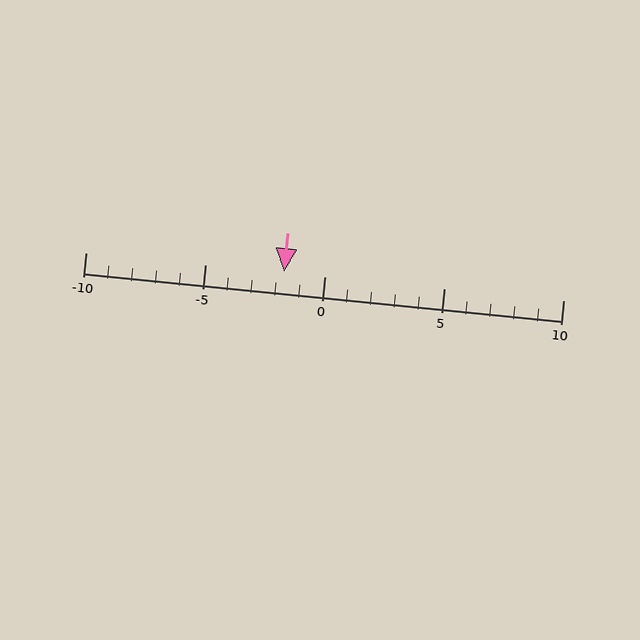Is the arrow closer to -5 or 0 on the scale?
The arrow is closer to 0.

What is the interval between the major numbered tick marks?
The major tick marks are spaced 5 units apart.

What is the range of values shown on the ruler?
The ruler shows values from -10 to 10.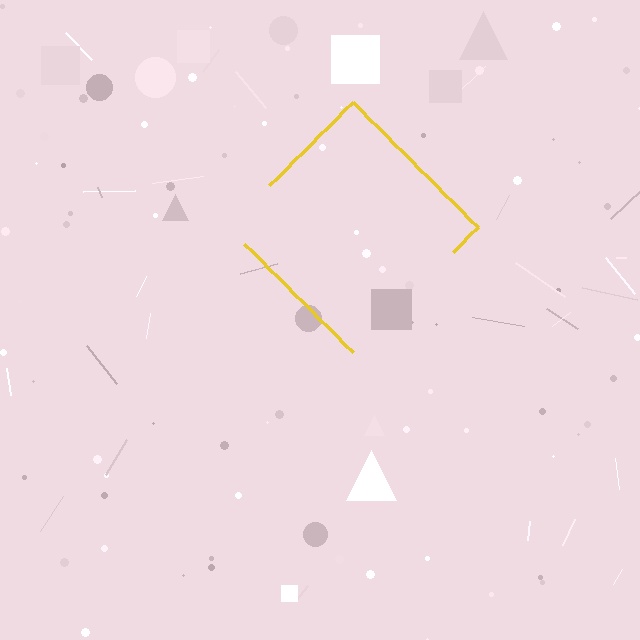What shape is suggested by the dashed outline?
The dashed outline suggests a diamond.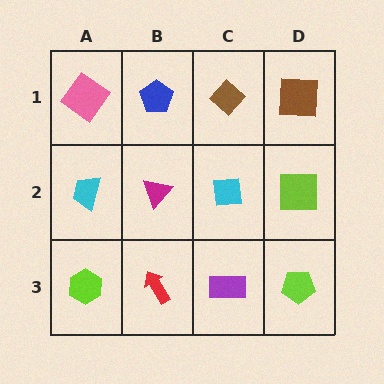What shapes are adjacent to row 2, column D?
A brown square (row 1, column D), a lime pentagon (row 3, column D), a cyan square (row 2, column C).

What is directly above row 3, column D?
A lime square.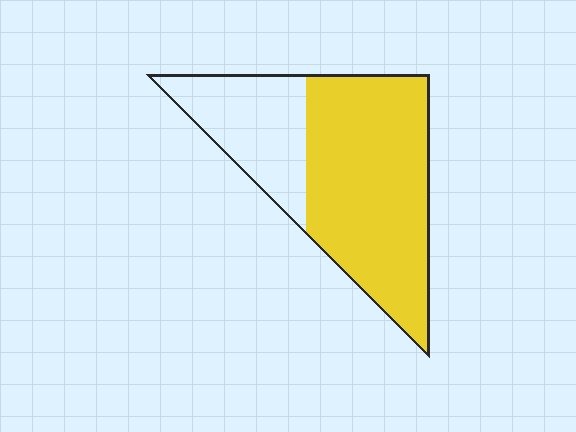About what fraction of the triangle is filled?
About two thirds (2/3).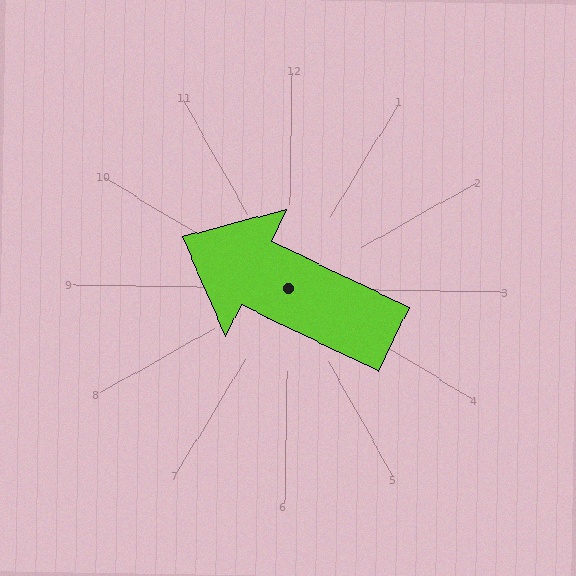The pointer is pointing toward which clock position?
Roughly 10 o'clock.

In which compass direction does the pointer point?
Northwest.